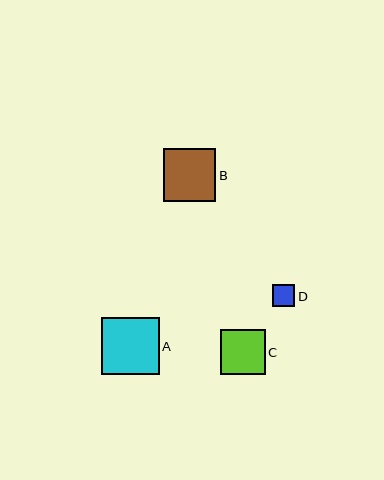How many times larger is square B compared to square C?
Square B is approximately 1.2 times the size of square C.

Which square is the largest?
Square A is the largest with a size of approximately 58 pixels.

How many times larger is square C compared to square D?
Square C is approximately 2.0 times the size of square D.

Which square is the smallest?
Square D is the smallest with a size of approximately 22 pixels.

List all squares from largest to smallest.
From largest to smallest: A, B, C, D.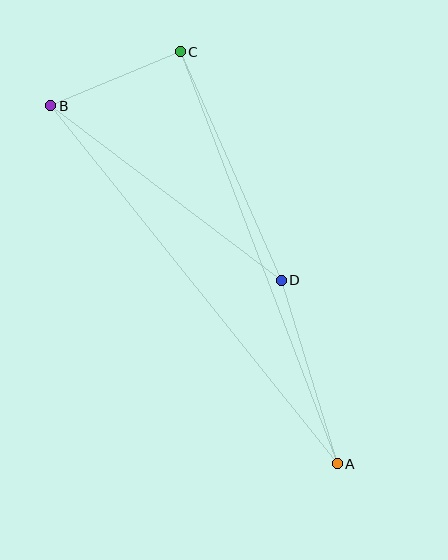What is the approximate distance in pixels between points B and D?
The distance between B and D is approximately 289 pixels.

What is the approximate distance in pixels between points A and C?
The distance between A and C is approximately 441 pixels.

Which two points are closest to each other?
Points B and C are closest to each other.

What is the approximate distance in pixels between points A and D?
The distance between A and D is approximately 192 pixels.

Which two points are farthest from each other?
Points A and B are farthest from each other.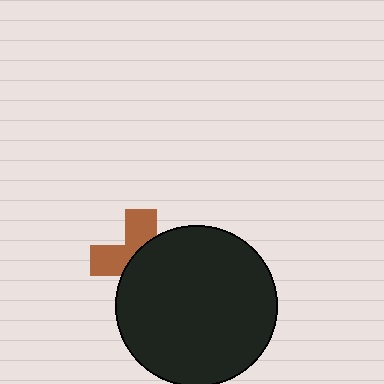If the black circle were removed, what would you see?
You would see the complete brown cross.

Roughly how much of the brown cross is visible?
A small part of it is visible (roughly 43%).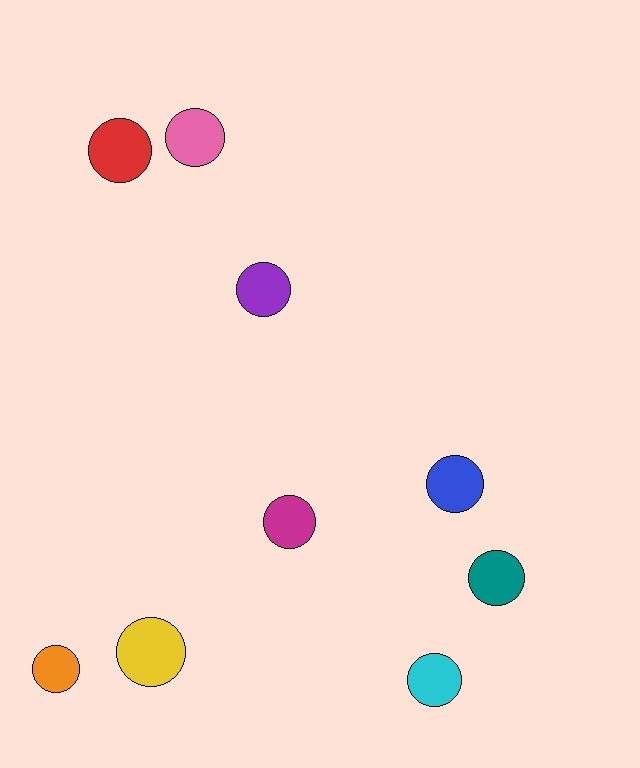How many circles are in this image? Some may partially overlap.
There are 9 circles.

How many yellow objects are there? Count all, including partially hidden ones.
There is 1 yellow object.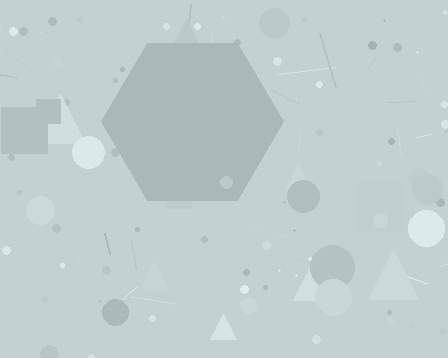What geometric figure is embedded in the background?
A hexagon is embedded in the background.